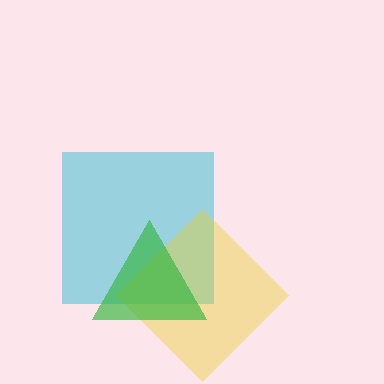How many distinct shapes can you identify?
There are 3 distinct shapes: a cyan square, a yellow diamond, a green triangle.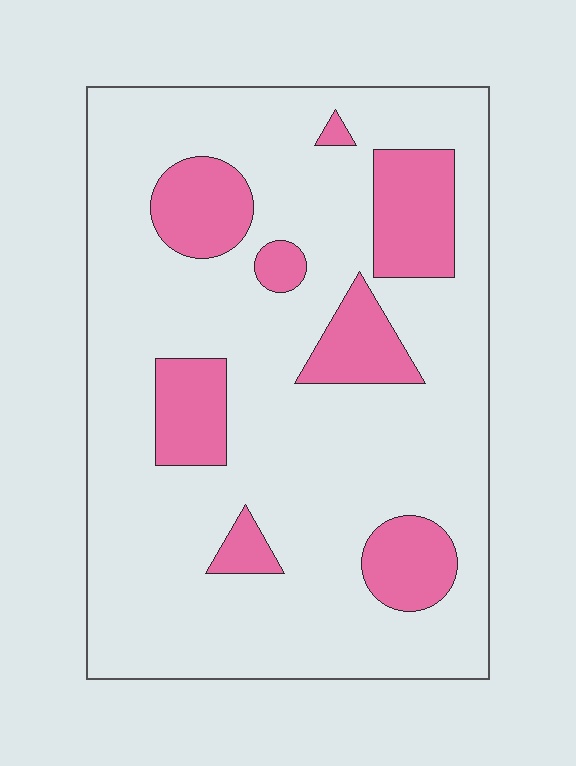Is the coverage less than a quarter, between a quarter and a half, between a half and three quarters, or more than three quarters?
Less than a quarter.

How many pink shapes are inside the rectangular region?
8.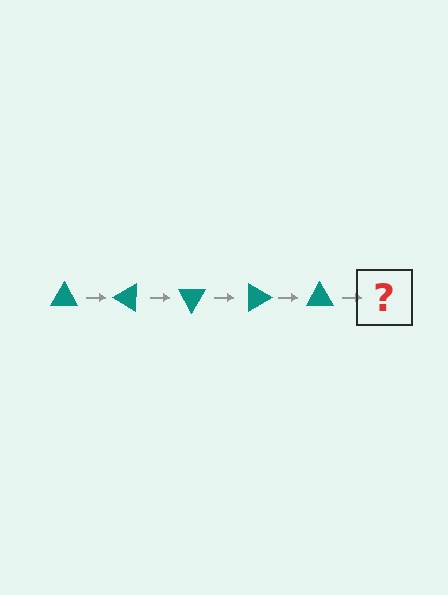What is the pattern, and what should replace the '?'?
The pattern is that the triangle rotates 30 degrees each step. The '?' should be a teal triangle rotated 150 degrees.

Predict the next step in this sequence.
The next step is a teal triangle rotated 150 degrees.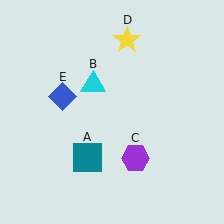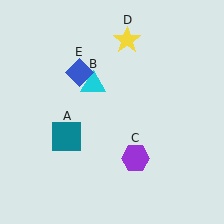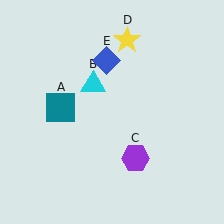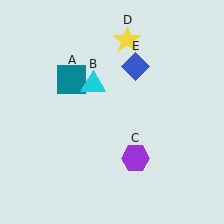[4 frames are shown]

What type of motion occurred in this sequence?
The teal square (object A), blue diamond (object E) rotated clockwise around the center of the scene.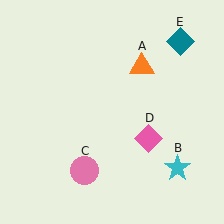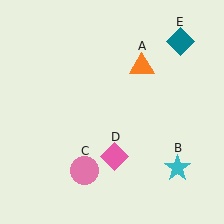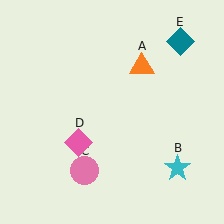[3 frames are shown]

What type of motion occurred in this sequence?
The pink diamond (object D) rotated clockwise around the center of the scene.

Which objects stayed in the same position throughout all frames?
Orange triangle (object A) and cyan star (object B) and pink circle (object C) and teal diamond (object E) remained stationary.